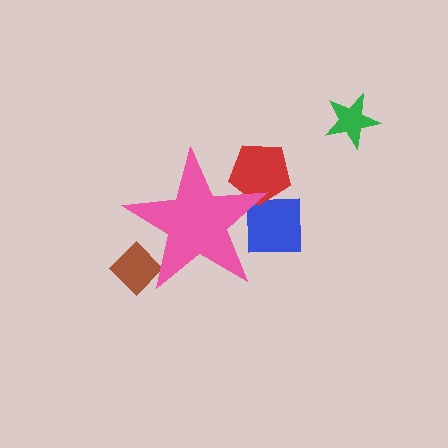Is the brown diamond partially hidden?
Yes, the brown diamond is partially hidden behind the pink star.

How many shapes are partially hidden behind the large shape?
3 shapes are partially hidden.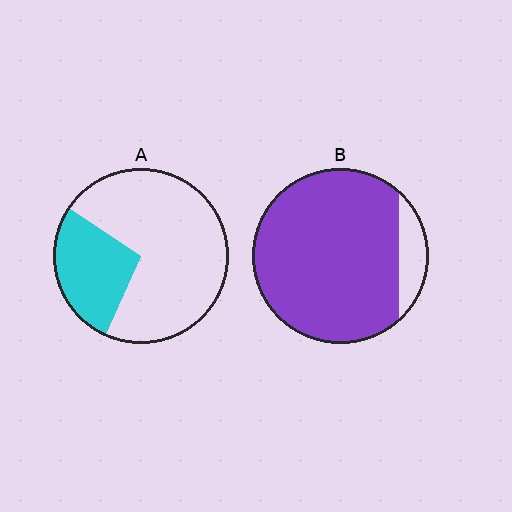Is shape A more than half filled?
No.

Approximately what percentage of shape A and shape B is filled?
A is approximately 30% and B is approximately 90%.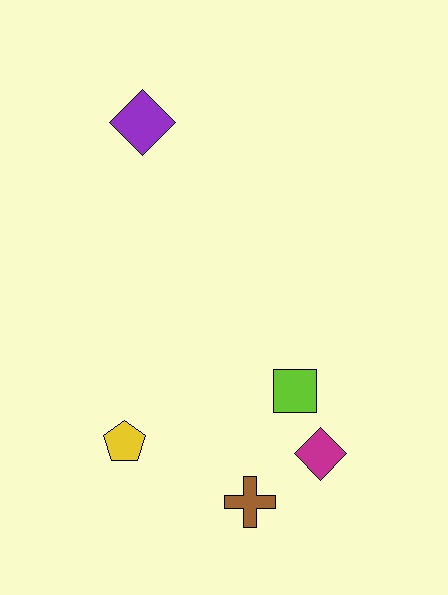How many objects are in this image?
There are 5 objects.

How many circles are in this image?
There are no circles.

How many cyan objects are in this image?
There are no cyan objects.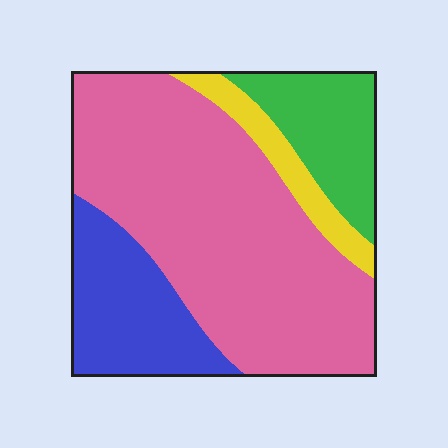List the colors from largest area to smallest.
From largest to smallest: pink, blue, green, yellow.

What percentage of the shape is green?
Green takes up about one sixth (1/6) of the shape.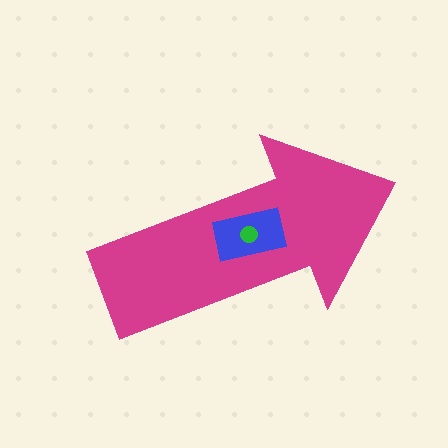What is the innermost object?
The green circle.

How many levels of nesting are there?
3.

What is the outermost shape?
The magenta arrow.